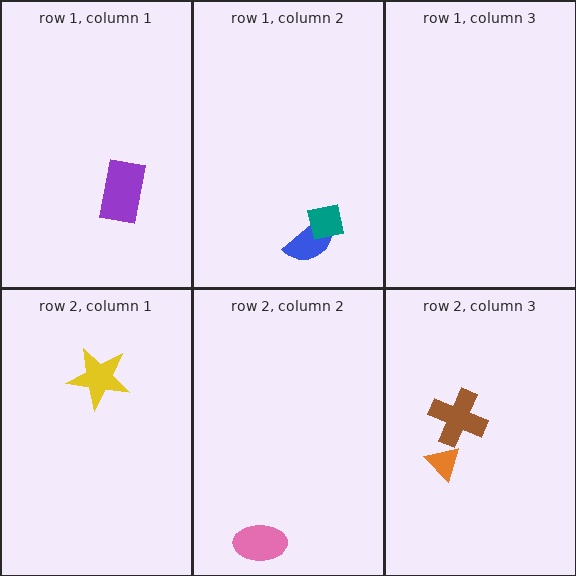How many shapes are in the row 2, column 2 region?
1.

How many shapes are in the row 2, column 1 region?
1.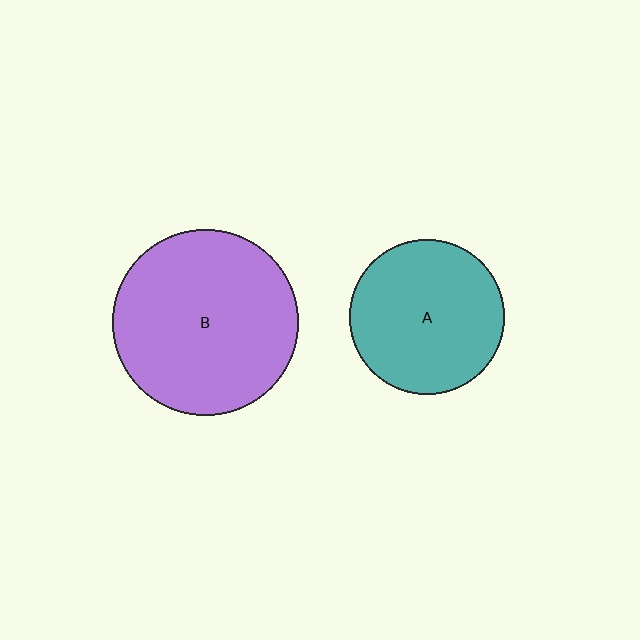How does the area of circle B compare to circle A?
Approximately 1.4 times.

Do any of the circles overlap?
No, none of the circles overlap.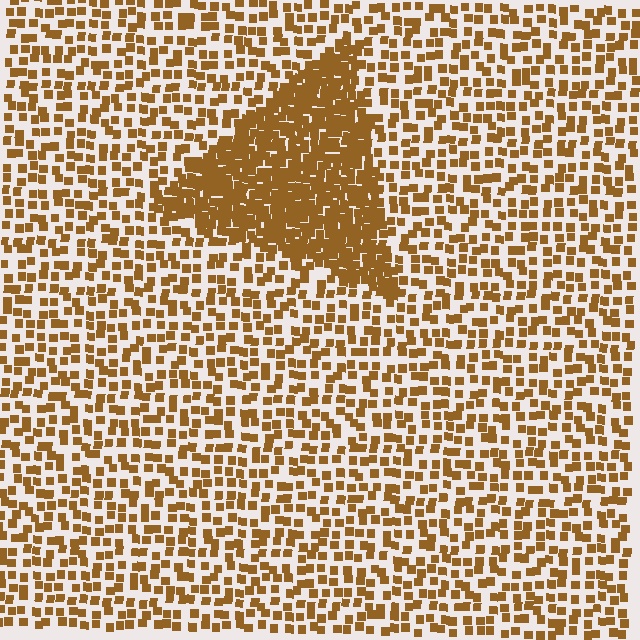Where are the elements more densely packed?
The elements are more densely packed inside the triangle boundary.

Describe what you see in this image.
The image contains small brown elements arranged at two different densities. A triangle-shaped region is visible where the elements are more densely packed than the surrounding area.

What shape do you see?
I see a triangle.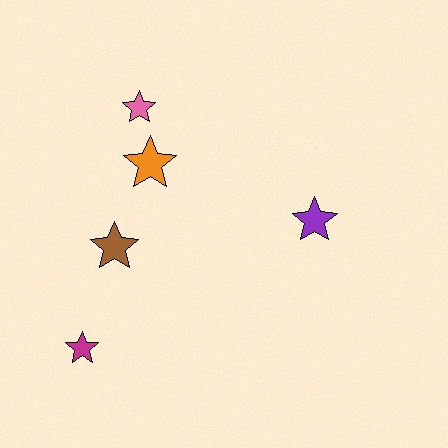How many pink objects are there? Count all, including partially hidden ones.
There is 1 pink object.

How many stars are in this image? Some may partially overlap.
There are 5 stars.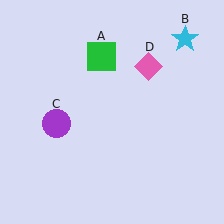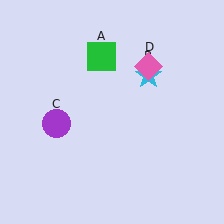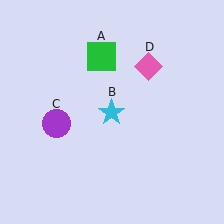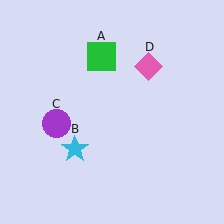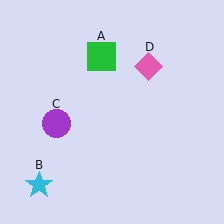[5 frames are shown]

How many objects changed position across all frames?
1 object changed position: cyan star (object B).